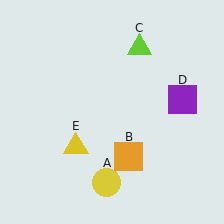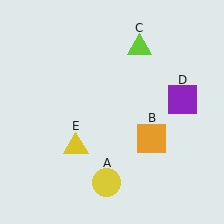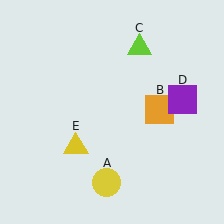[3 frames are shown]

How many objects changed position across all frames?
1 object changed position: orange square (object B).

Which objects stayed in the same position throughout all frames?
Yellow circle (object A) and lime triangle (object C) and purple square (object D) and yellow triangle (object E) remained stationary.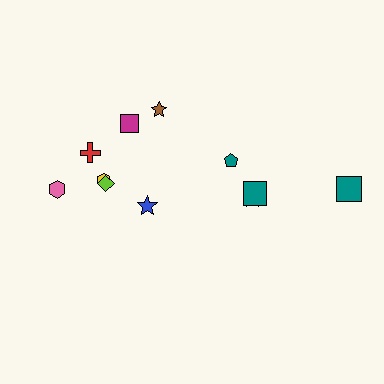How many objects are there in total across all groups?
There are 11 objects.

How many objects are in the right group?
There are 4 objects.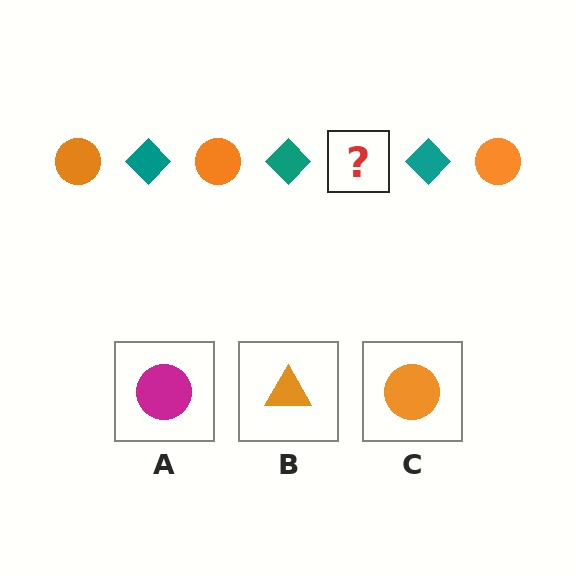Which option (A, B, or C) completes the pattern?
C.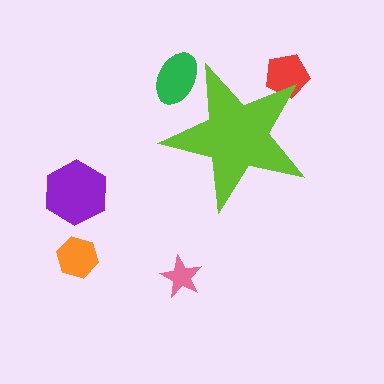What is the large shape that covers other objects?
A lime star.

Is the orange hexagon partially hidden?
No, the orange hexagon is fully visible.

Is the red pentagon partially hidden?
Yes, the red pentagon is partially hidden behind the lime star.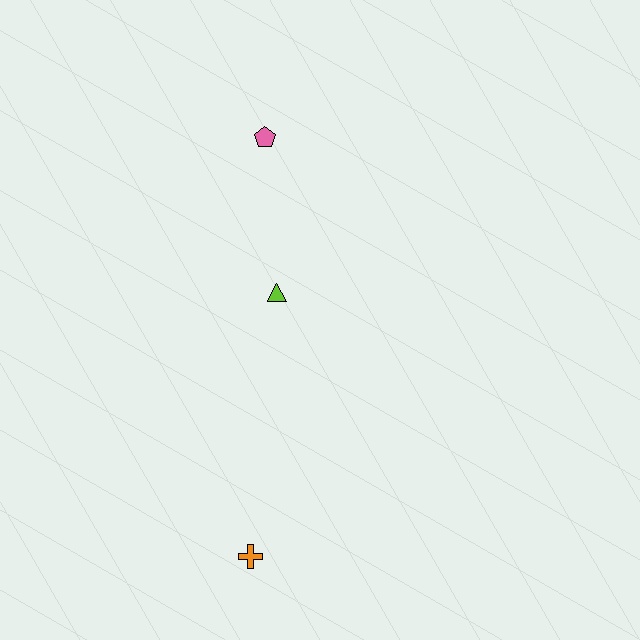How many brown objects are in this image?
There are no brown objects.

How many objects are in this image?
There are 3 objects.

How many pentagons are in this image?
There is 1 pentagon.